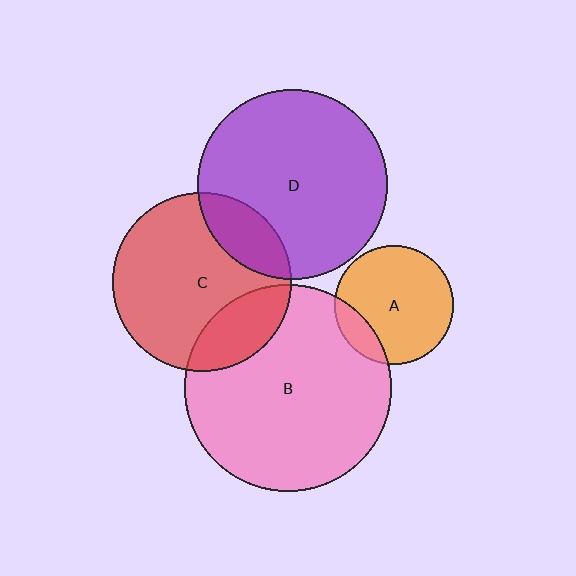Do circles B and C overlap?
Yes.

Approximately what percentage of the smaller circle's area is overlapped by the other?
Approximately 20%.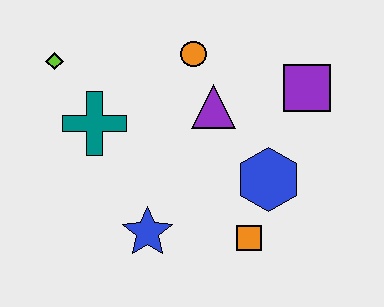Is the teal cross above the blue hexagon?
Yes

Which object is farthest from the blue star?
The purple square is farthest from the blue star.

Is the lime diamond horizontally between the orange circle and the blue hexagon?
No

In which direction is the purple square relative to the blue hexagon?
The purple square is above the blue hexagon.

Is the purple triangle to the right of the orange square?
No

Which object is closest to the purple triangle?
The orange circle is closest to the purple triangle.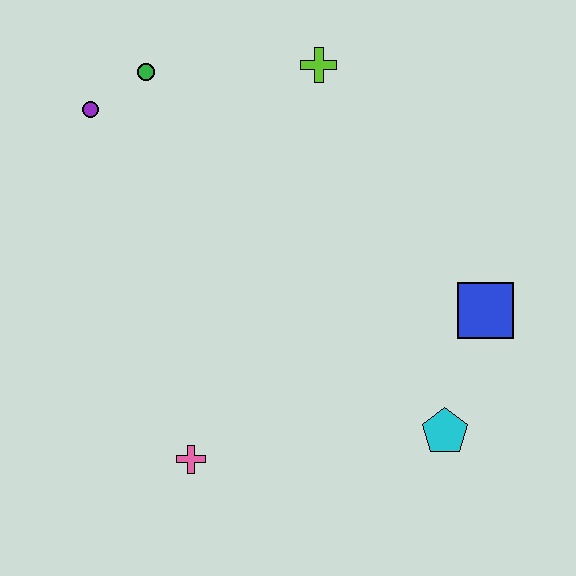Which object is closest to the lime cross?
The green circle is closest to the lime cross.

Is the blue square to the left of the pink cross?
No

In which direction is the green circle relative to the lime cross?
The green circle is to the left of the lime cross.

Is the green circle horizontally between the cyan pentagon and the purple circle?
Yes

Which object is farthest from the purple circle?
The cyan pentagon is farthest from the purple circle.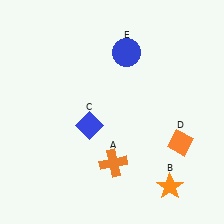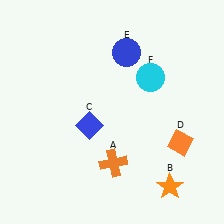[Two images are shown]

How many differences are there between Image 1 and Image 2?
There is 1 difference between the two images.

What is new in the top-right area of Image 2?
A cyan circle (F) was added in the top-right area of Image 2.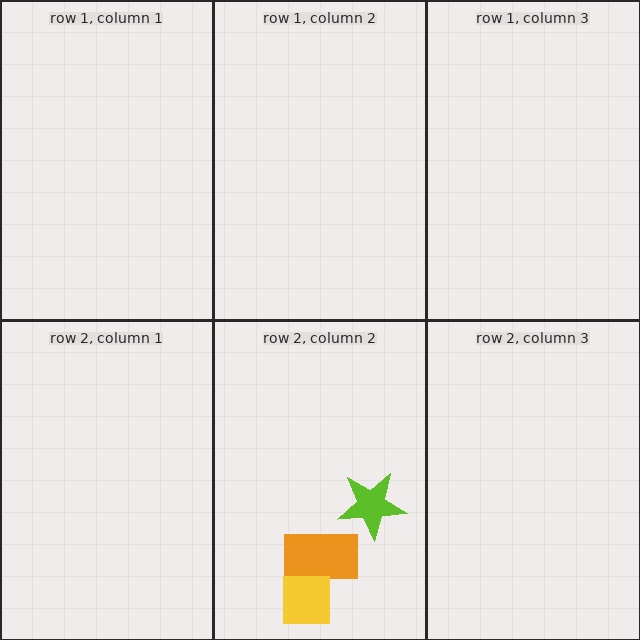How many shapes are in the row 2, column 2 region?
3.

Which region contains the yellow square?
The row 2, column 2 region.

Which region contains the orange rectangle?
The row 2, column 2 region.